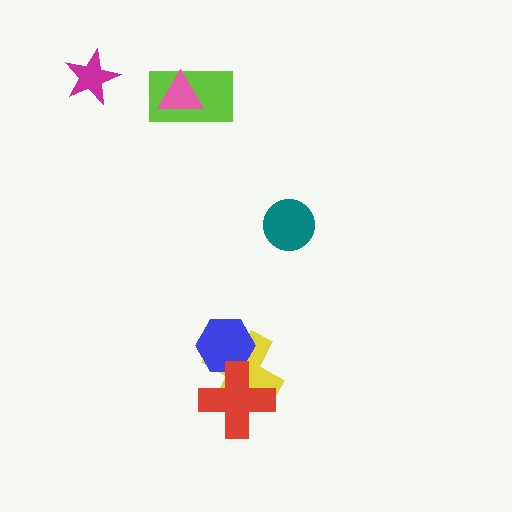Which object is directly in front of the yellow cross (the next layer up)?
The blue hexagon is directly in front of the yellow cross.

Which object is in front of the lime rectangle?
The pink triangle is in front of the lime rectangle.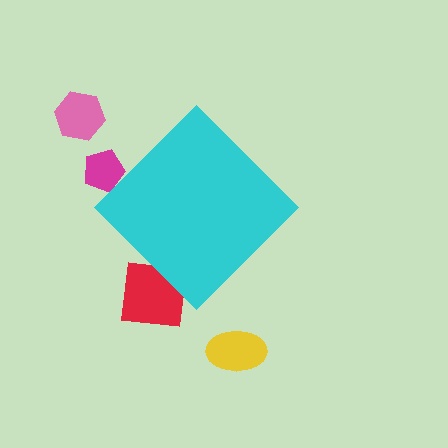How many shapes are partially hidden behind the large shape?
2 shapes are partially hidden.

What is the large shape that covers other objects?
A cyan diamond.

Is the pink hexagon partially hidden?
No, the pink hexagon is fully visible.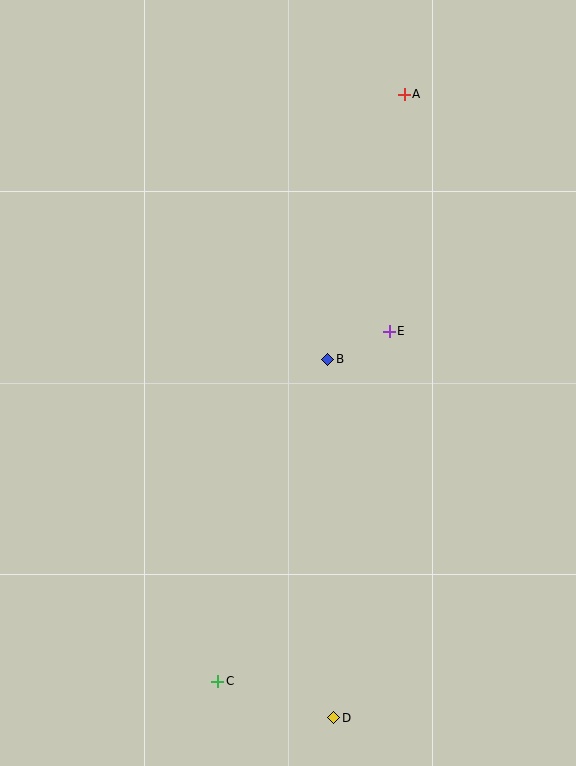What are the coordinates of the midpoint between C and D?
The midpoint between C and D is at (276, 700).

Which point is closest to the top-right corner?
Point A is closest to the top-right corner.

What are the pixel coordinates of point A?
Point A is at (404, 94).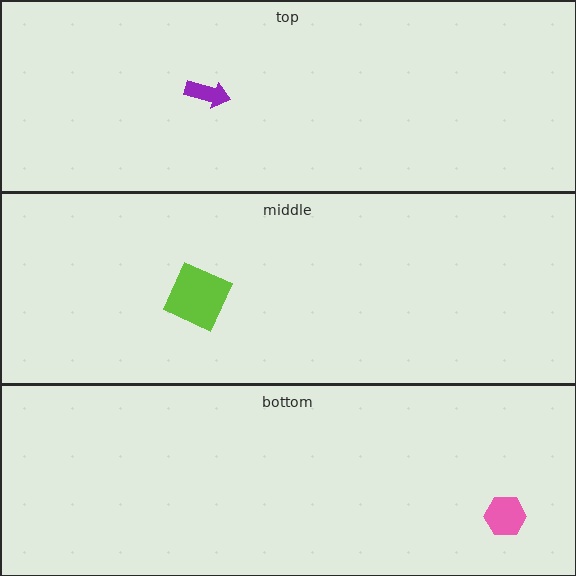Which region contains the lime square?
The middle region.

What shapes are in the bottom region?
The pink hexagon.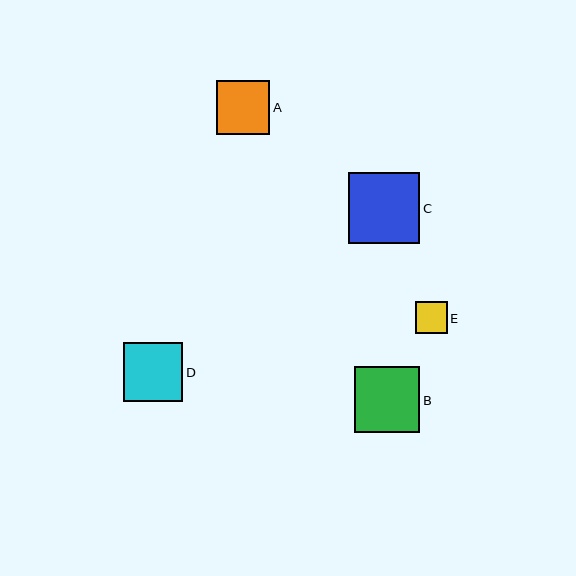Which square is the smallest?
Square E is the smallest with a size of approximately 32 pixels.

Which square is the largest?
Square C is the largest with a size of approximately 71 pixels.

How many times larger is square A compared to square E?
Square A is approximately 1.7 times the size of square E.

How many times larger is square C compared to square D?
Square C is approximately 1.2 times the size of square D.